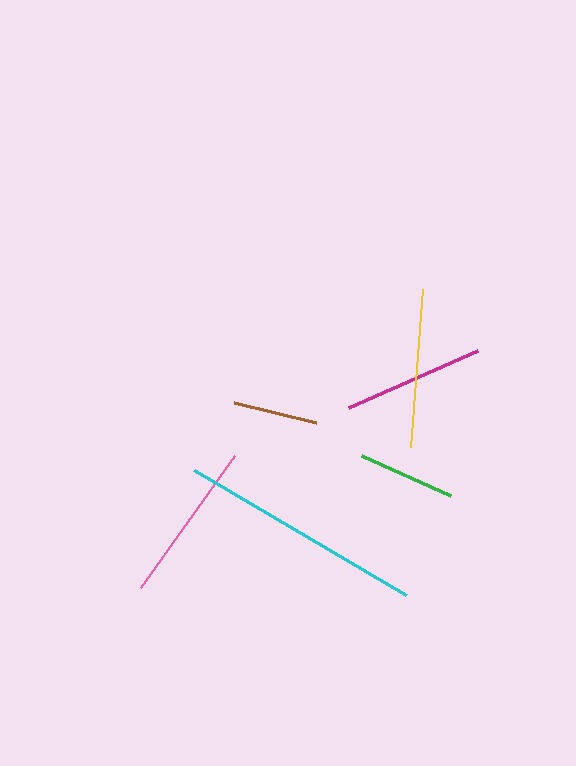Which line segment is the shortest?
The brown line is the shortest at approximately 84 pixels.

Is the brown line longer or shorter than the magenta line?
The magenta line is longer than the brown line.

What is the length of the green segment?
The green segment is approximately 97 pixels long.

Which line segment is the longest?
The cyan line is the longest at approximately 246 pixels.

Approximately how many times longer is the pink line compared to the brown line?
The pink line is approximately 1.9 times the length of the brown line.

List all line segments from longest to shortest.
From longest to shortest: cyan, pink, yellow, magenta, green, brown.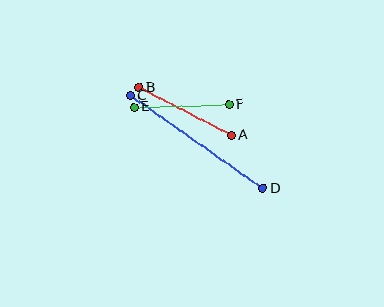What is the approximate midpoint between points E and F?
The midpoint is at approximately (181, 106) pixels.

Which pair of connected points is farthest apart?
Points C and D are farthest apart.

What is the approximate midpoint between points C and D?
The midpoint is at approximately (196, 142) pixels.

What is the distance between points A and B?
The distance is approximately 105 pixels.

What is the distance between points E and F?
The distance is approximately 95 pixels.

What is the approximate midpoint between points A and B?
The midpoint is at approximately (185, 111) pixels.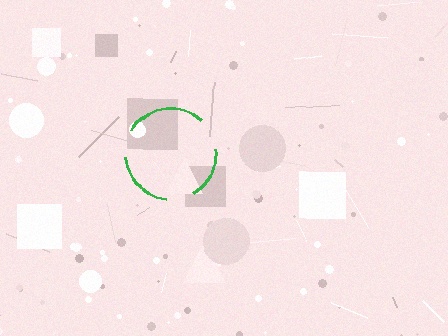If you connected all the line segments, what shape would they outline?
They would outline a circle.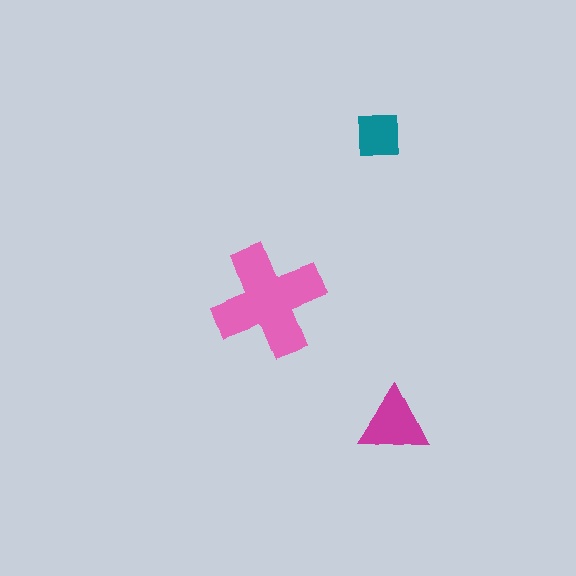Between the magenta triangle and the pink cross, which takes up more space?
The pink cross.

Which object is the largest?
The pink cross.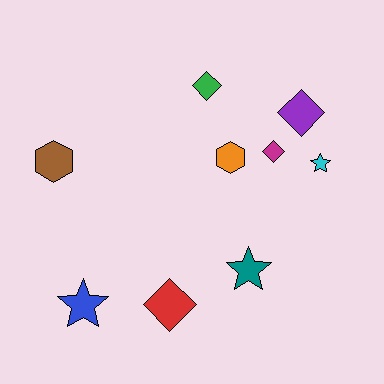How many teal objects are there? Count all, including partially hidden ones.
There is 1 teal object.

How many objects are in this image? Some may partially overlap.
There are 9 objects.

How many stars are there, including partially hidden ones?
There are 3 stars.